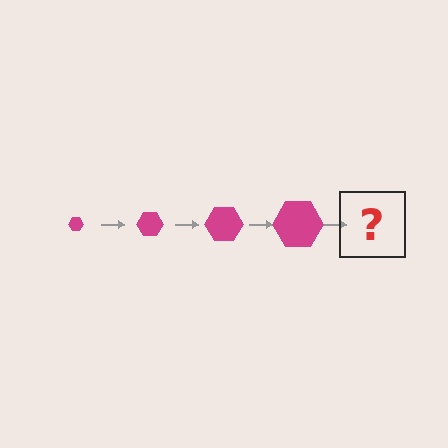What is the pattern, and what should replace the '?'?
The pattern is that the hexagon gets progressively larger each step. The '?' should be a magenta hexagon, larger than the previous one.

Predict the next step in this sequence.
The next step is a magenta hexagon, larger than the previous one.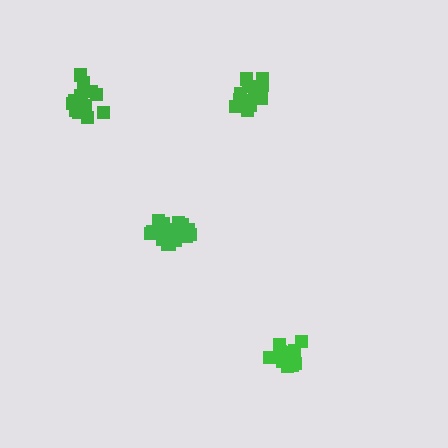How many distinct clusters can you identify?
There are 4 distinct clusters.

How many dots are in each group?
Group 1: 20 dots, Group 2: 15 dots, Group 3: 14 dots, Group 4: 17 dots (66 total).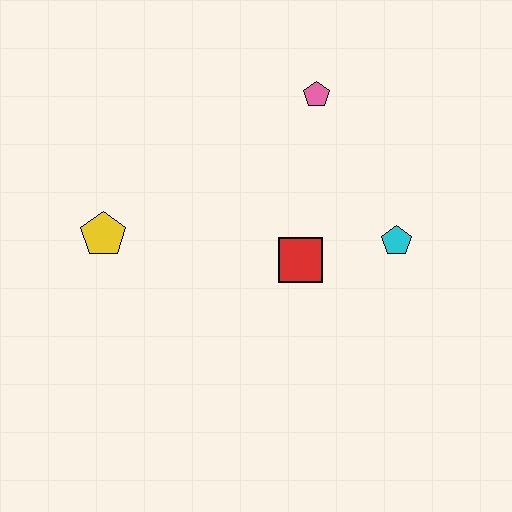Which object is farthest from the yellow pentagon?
The cyan pentagon is farthest from the yellow pentagon.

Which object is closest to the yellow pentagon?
The red square is closest to the yellow pentagon.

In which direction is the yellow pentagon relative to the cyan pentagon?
The yellow pentagon is to the left of the cyan pentagon.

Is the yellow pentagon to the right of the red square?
No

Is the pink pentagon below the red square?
No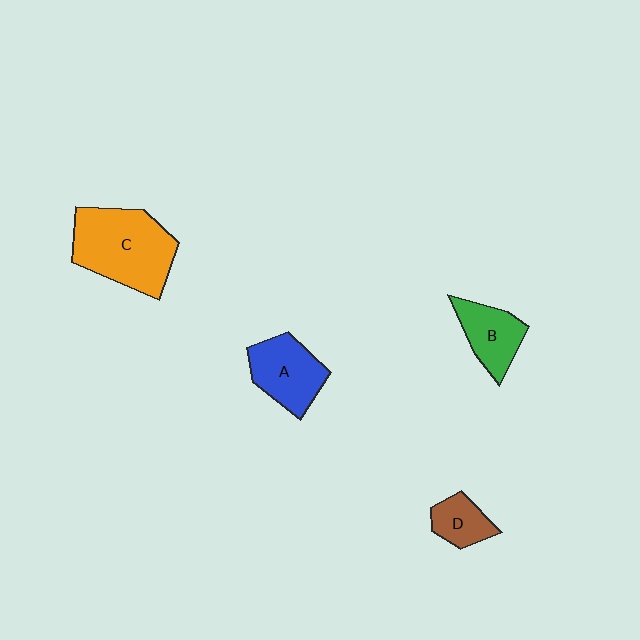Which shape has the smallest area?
Shape D (brown).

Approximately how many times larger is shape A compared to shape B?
Approximately 1.2 times.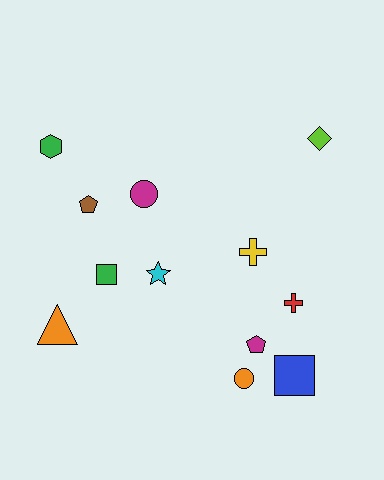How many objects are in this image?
There are 12 objects.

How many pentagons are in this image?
There are 2 pentagons.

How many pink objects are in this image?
There are no pink objects.